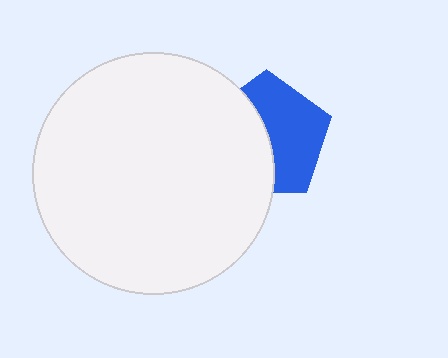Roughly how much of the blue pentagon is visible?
About half of it is visible (roughly 53%).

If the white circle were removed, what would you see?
You would see the complete blue pentagon.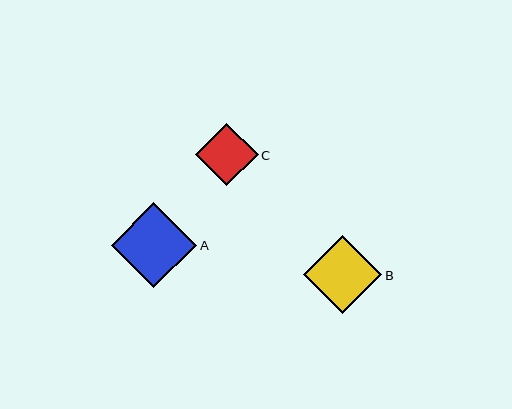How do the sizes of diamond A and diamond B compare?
Diamond A and diamond B are approximately the same size.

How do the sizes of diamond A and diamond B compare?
Diamond A and diamond B are approximately the same size.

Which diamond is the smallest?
Diamond C is the smallest with a size of approximately 63 pixels.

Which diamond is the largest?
Diamond A is the largest with a size of approximately 86 pixels.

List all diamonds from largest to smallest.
From largest to smallest: A, B, C.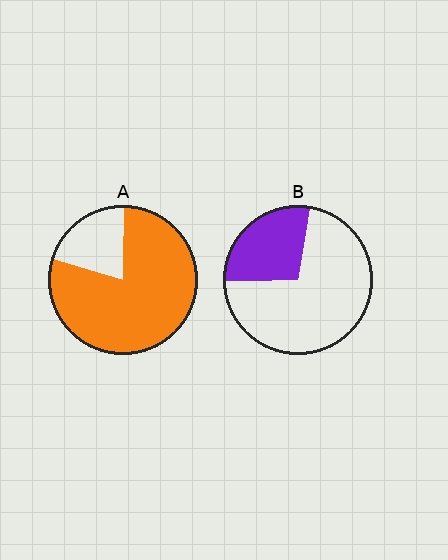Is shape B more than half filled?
No.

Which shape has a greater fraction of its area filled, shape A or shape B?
Shape A.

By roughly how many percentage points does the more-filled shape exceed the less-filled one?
By roughly 50 percentage points (A over B).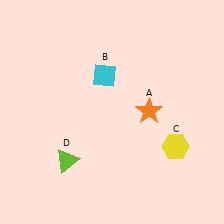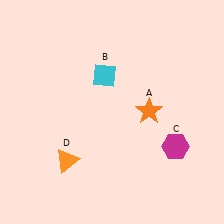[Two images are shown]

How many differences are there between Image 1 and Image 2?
There are 2 differences between the two images.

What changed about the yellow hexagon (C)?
In Image 1, C is yellow. In Image 2, it changed to magenta.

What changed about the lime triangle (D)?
In Image 1, D is lime. In Image 2, it changed to orange.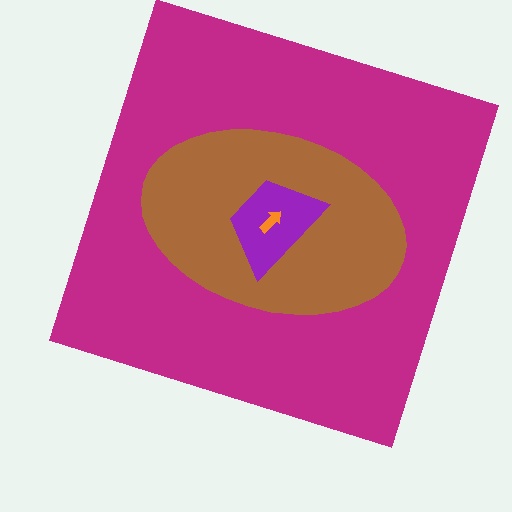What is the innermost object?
The orange arrow.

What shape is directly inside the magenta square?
The brown ellipse.